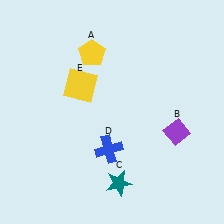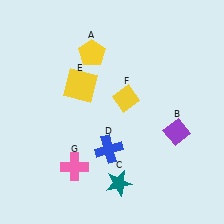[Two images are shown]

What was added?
A yellow diamond (F), a pink cross (G) were added in Image 2.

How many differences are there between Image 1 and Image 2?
There are 2 differences between the two images.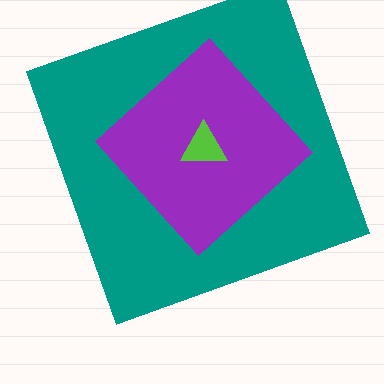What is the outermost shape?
The teal square.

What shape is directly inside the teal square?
The purple diamond.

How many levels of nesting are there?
3.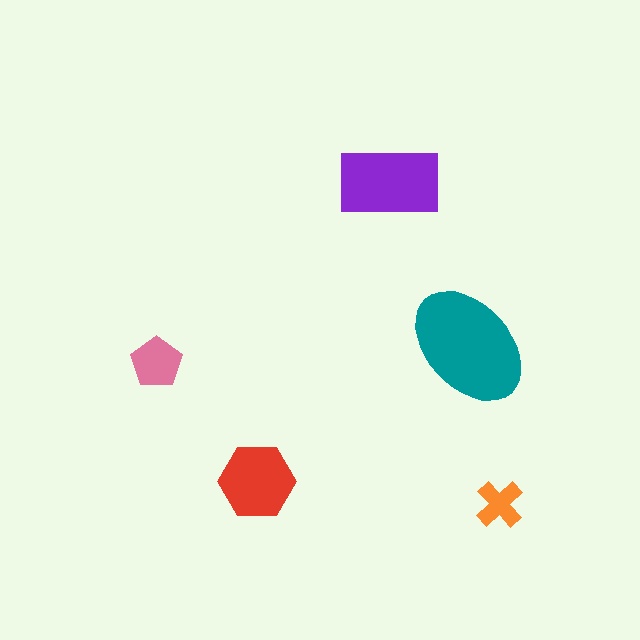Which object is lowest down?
The orange cross is bottommost.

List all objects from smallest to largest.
The orange cross, the pink pentagon, the red hexagon, the purple rectangle, the teal ellipse.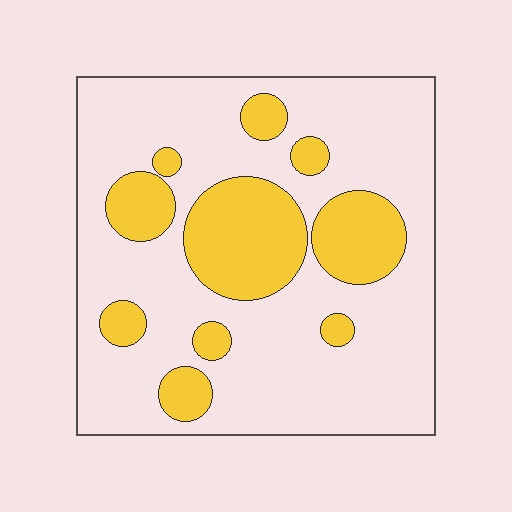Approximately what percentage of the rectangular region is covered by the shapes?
Approximately 25%.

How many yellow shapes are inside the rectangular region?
10.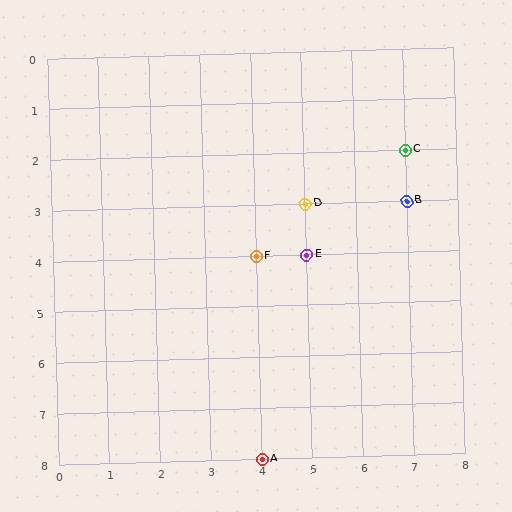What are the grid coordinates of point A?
Point A is at grid coordinates (4, 8).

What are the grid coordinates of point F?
Point F is at grid coordinates (4, 4).